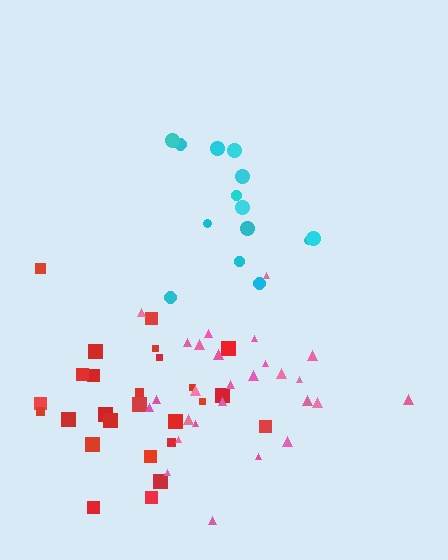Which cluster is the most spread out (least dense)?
Cyan.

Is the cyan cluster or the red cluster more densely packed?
Red.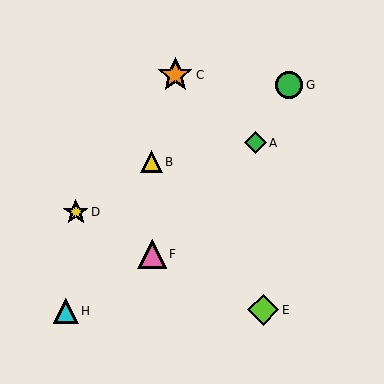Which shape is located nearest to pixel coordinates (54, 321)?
The cyan triangle (labeled H) at (66, 311) is nearest to that location.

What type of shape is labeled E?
Shape E is a lime diamond.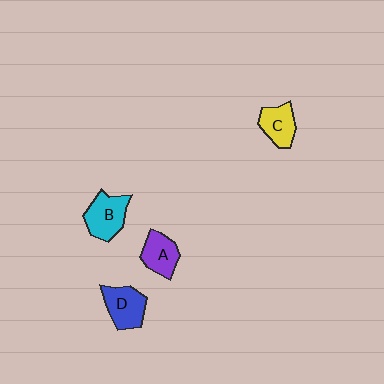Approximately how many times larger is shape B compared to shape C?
Approximately 1.3 times.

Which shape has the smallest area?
Shape C (yellow).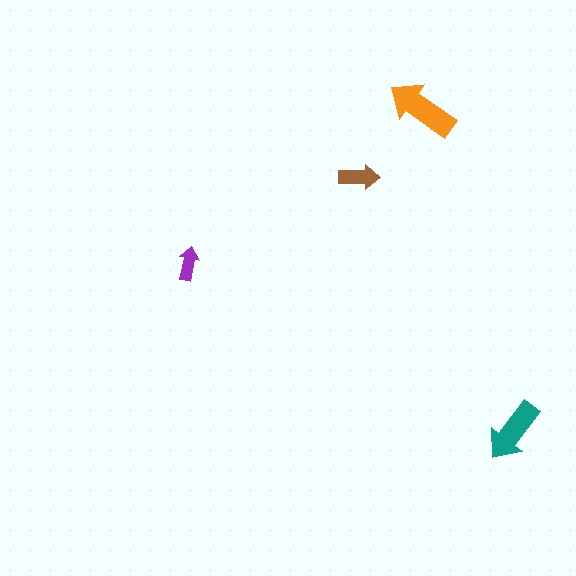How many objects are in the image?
There are 4 objects in the image.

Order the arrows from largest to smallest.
the orange one, the teal one, the brown one, the purple one.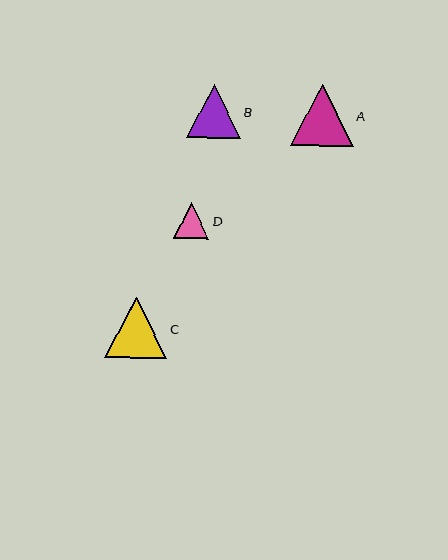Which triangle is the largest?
Triangle A is the largest with a size of approximately 62 pixels.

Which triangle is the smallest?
Triangle D is the smallest with a size of approximately 36 pixels.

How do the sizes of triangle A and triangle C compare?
Triangle A and triangle C are approximately the same size.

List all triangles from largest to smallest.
From largest to smallest: A, C, B, D.